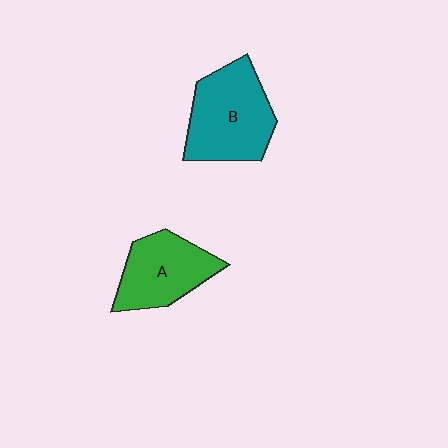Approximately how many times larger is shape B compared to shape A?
Approximately 1.3 times.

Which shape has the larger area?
Shape B (teal).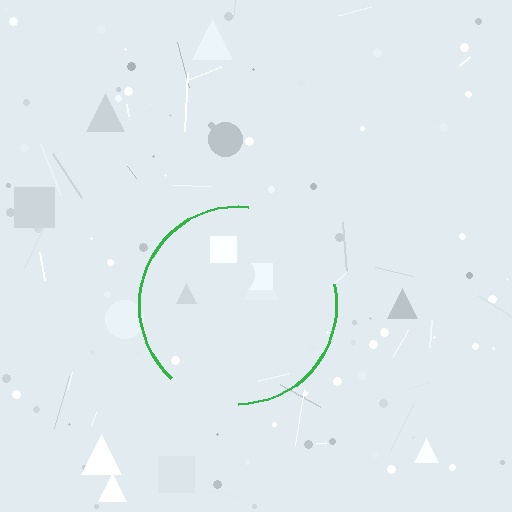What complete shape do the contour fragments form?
The contour fragments form a circle.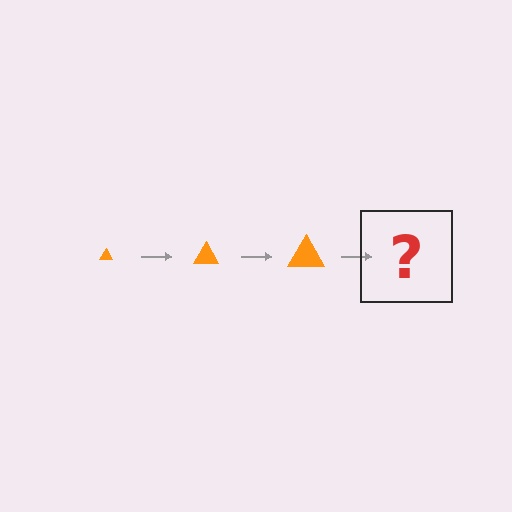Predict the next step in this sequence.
The next step is an orange triangle, larger than the previous one.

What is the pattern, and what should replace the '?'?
The pattern is that the triangle gets progressively larger each step. The '?' should be an orange triangle, larger than the previous one.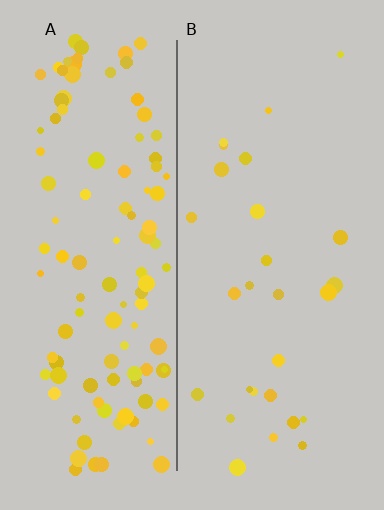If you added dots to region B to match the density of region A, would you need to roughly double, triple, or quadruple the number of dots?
Approximately quadruple.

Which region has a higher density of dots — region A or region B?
A (the left).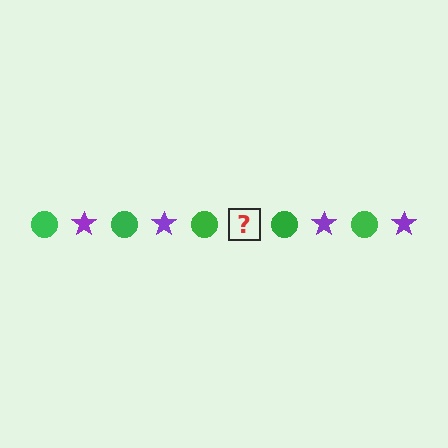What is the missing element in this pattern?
The missing element is a purple star.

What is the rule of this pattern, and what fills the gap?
The rule is that the pattern alternates between green circle and purple star. The gap should be filled with a purple star.